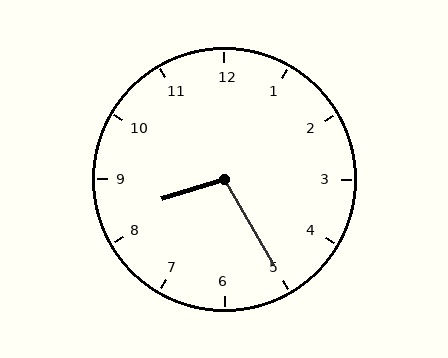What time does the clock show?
8:25.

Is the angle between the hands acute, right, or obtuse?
It is obtuse.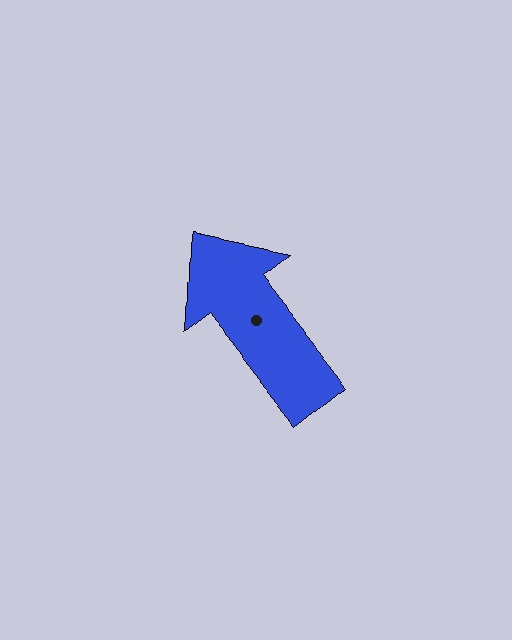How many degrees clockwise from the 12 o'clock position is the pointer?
Approximately 322 degrees.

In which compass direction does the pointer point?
Northwest.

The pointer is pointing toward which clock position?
Roughly 11 o'clock.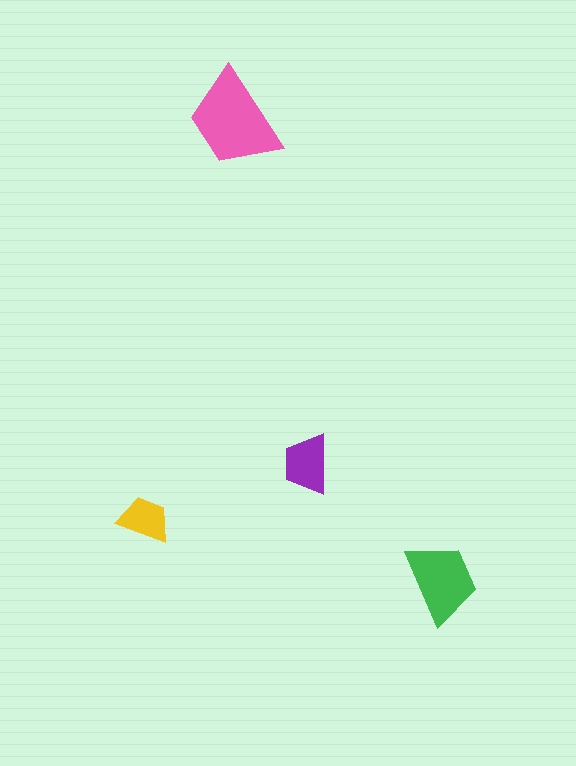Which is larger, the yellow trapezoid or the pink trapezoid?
The pink one.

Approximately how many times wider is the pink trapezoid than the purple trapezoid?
About 1.5 times wider.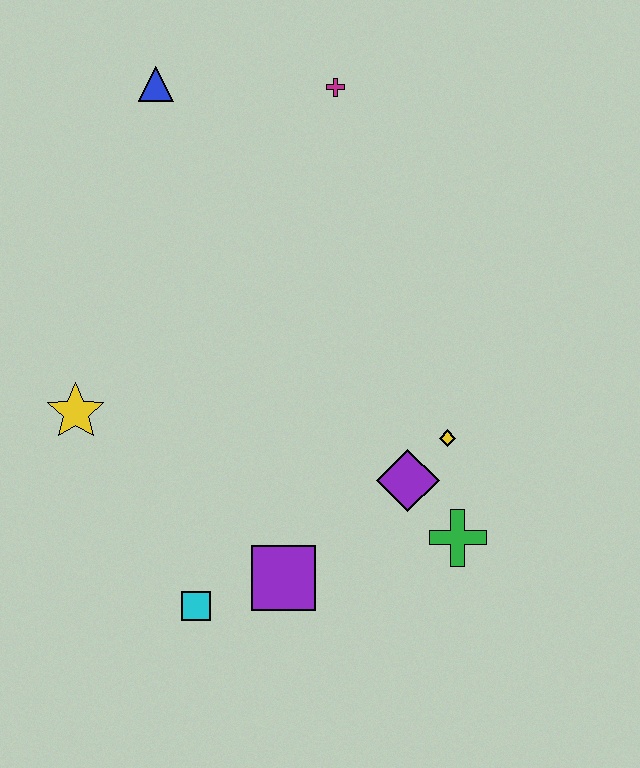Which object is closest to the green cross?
The purple diamond is closest to the green cross.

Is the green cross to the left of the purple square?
No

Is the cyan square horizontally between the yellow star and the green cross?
Yes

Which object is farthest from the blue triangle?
The green cross is farthest from the blue triangle.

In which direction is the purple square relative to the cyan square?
The purple square is to the right of the cyan square.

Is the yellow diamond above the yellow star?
No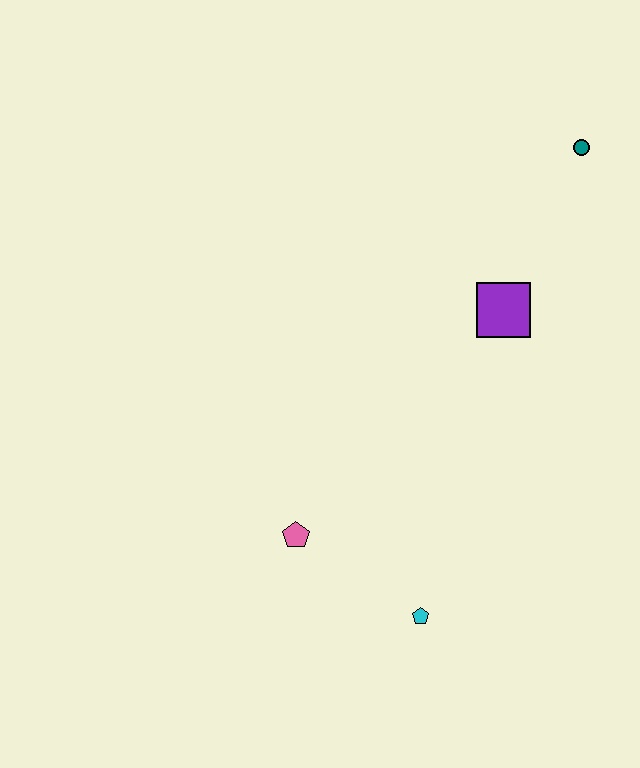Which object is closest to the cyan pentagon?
The pink pentagon is closest to the cyan pentagon.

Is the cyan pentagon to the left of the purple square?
Yes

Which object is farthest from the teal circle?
The cyan pentagon is farthest from the teal circle.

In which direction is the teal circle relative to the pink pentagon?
The teal circle is above the pink pentagon.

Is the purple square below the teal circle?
Yes